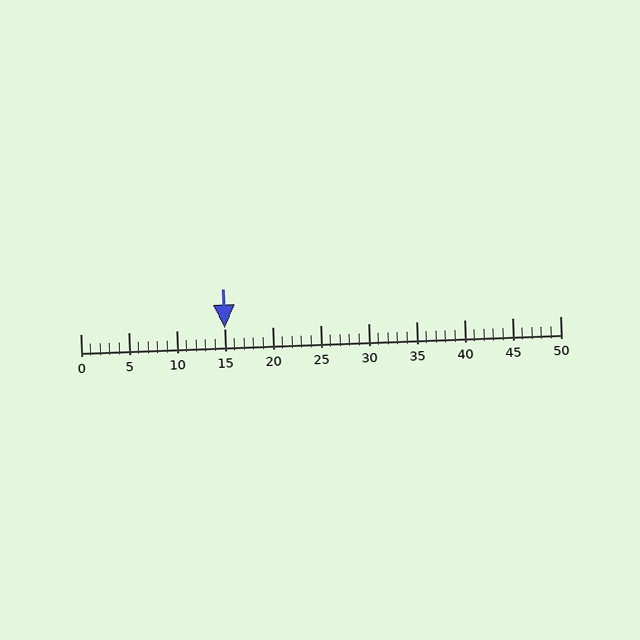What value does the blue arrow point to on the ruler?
The blue arrow points to approximately 15.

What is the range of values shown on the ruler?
The ruler shows values from 0 to 50.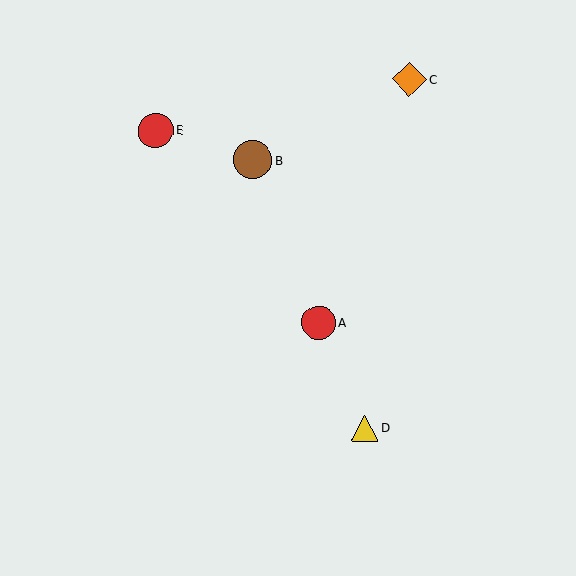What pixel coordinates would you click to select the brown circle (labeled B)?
Click at (253, 160) to select the brown circle B.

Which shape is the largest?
The brown circle (labeled B) is the largest.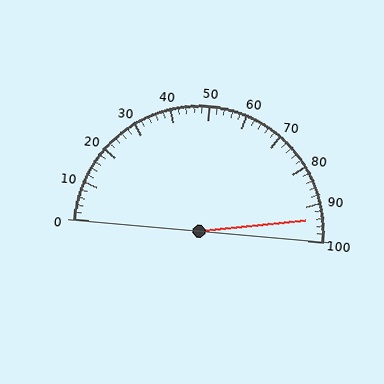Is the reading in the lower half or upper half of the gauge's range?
The reading is in the upper half of the range (0 to 100).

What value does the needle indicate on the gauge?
The needle indicates approximately 94.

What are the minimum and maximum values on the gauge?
The gauge ranges from 0 to 100.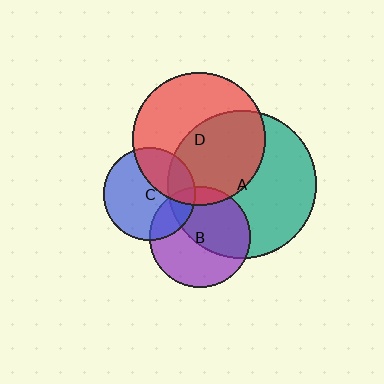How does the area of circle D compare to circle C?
Approximately 2.1 times.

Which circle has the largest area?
Circle A (teal).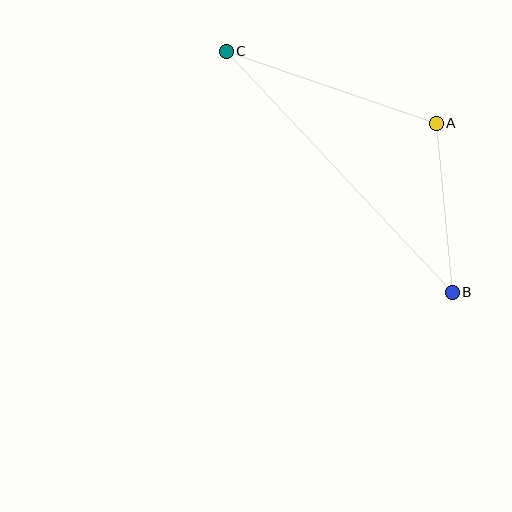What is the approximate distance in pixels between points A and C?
The distance between A and C is approximately 222 pixels.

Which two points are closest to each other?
Points A and B are closest to each other.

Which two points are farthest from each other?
Points B and C are farthest from each other.